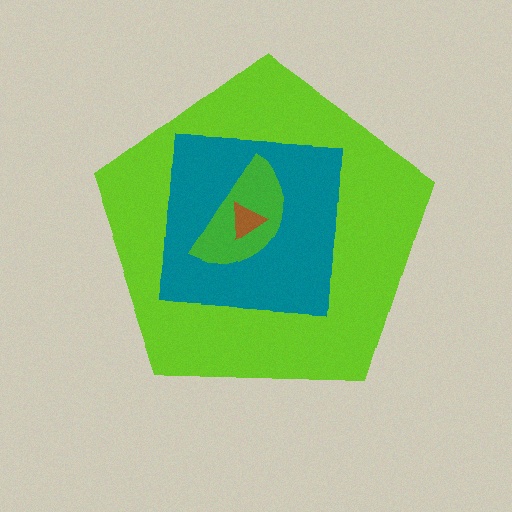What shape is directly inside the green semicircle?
The brown triangle.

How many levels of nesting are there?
4.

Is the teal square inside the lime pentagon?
Yes.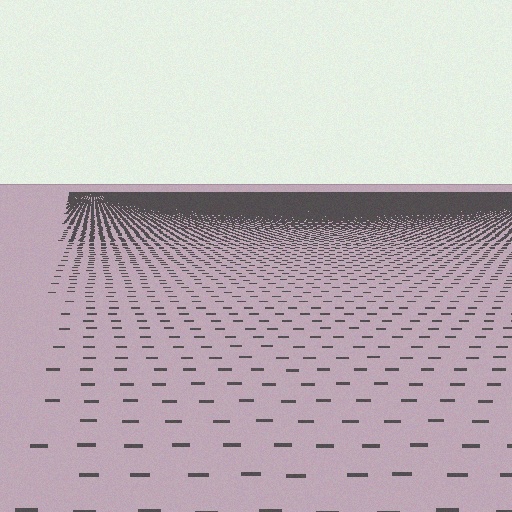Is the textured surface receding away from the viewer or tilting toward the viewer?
The surface is receding away from the viewer. Texture elements get smaller and denser toward the top.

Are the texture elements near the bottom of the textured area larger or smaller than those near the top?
Larger. Near the bottom, elements are closer to the viewer and appear at a bigger on-screen size.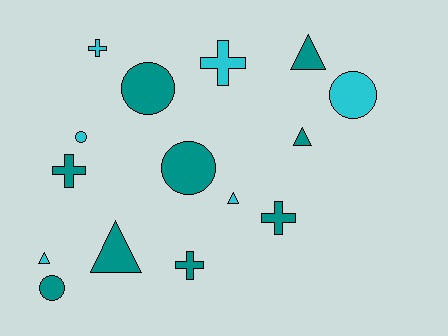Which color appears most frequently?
Teal, with 9 objects.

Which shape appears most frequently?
Circle, with 5 objects.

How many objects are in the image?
There are 15 objects.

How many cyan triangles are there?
There are 2 cyan triangles.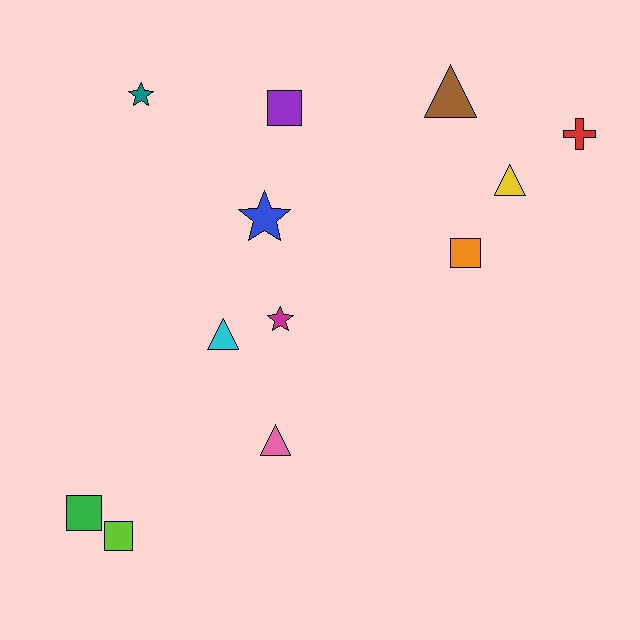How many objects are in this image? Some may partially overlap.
There are 12 objects.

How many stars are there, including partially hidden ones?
There are 3 stars.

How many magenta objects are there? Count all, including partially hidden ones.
There is 1 magenta object.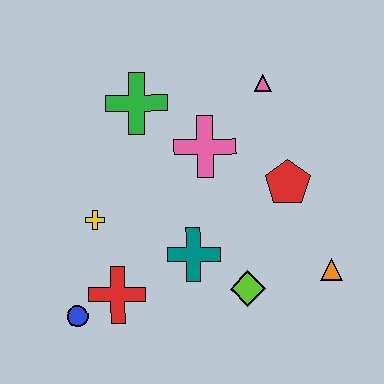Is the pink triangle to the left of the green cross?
No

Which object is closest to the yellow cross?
The red cross is closest to the yellow cross.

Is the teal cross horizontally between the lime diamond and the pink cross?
No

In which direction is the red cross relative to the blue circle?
The red cross is to the right of the blue circle.